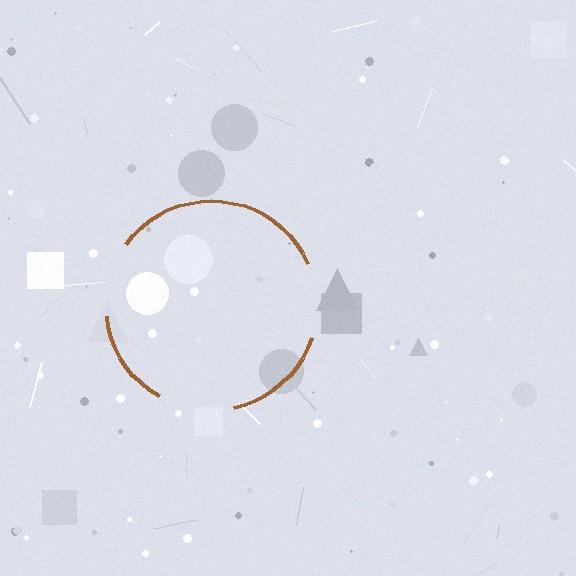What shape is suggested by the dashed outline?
The dashed outline suggests a circle.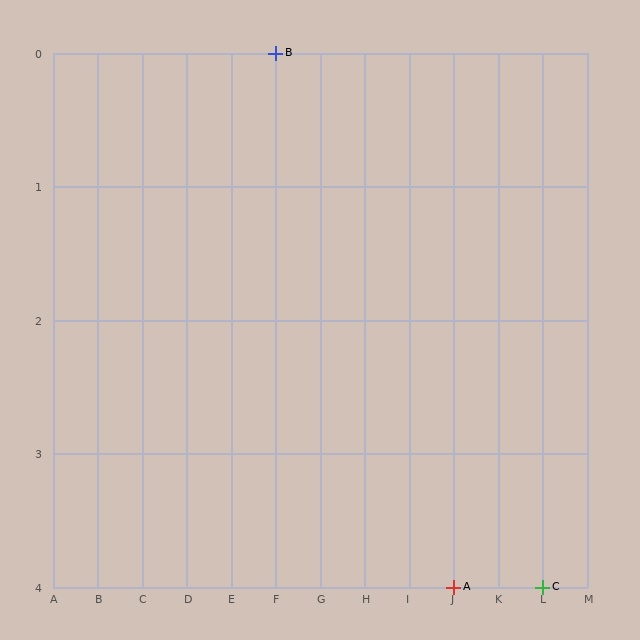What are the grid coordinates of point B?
Point B is at grid coordinates (F, 0).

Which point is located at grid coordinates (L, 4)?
Point C is at (L, 4).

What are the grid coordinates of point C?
Point C is at grid coordinates (L, 4).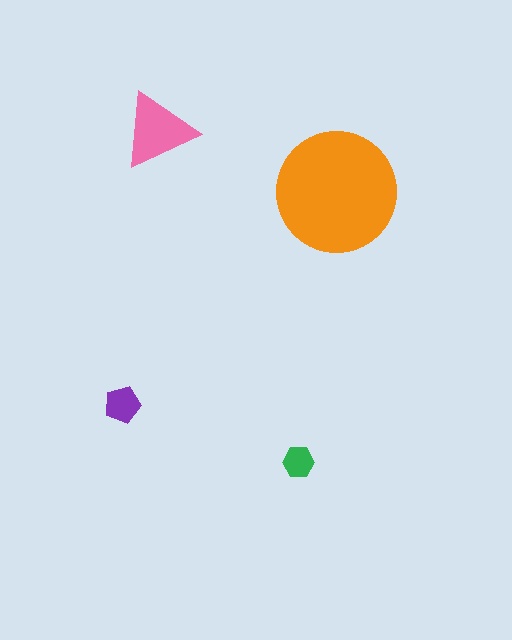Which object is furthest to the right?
The orange circle is rightmost.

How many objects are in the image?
There are 4 objects in the image.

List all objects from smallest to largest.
The green hexagon, the purple pentagon, the pink triangle, the orange circle.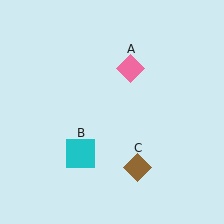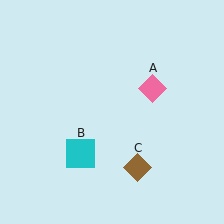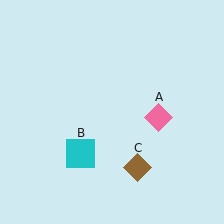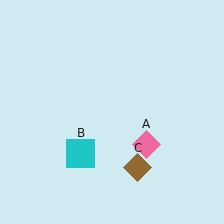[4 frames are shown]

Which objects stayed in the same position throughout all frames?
Cyan square (object B) and brown diamond (object C) remained stationary.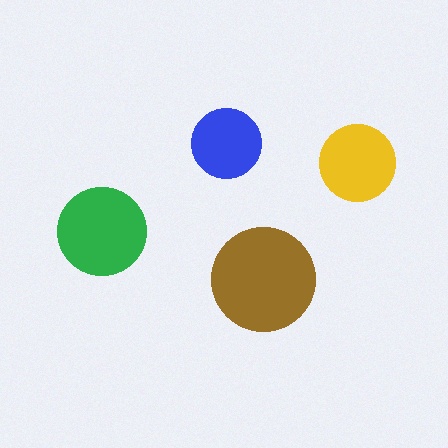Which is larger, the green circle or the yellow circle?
The green one.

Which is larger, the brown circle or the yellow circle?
The brown one.